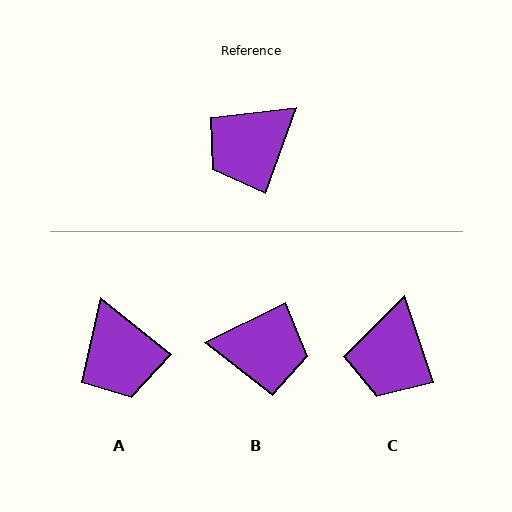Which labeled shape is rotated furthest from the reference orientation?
B, about 136 degrees away.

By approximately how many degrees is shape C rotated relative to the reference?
Approximately 38 degrees counter-clockwise.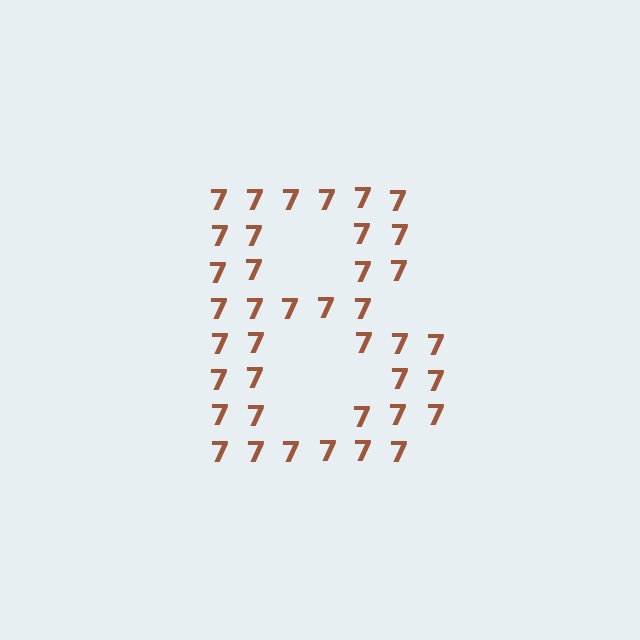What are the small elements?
The small elements are digit 7's.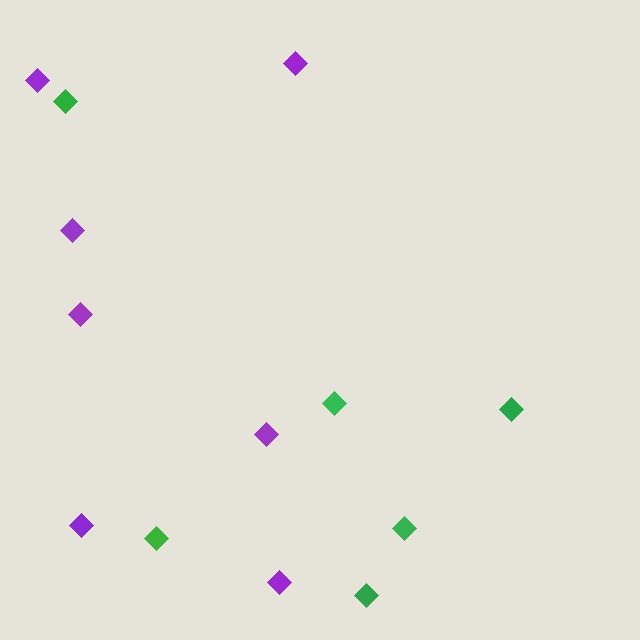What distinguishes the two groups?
There are 2 groups: one group of green diamonds (6) and one group of purple diamonds (7).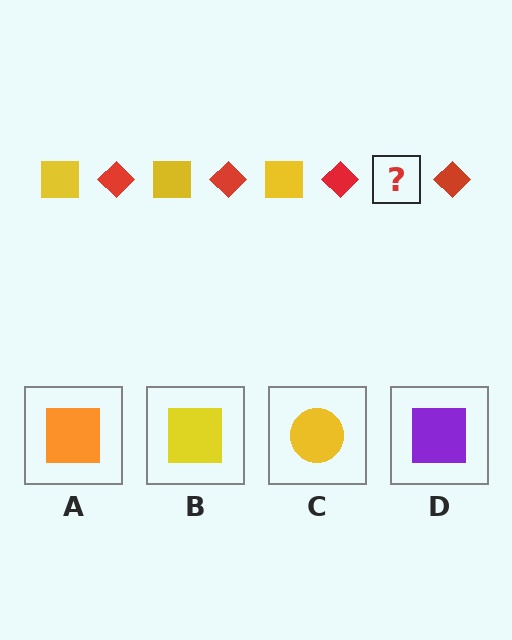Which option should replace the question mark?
Option B.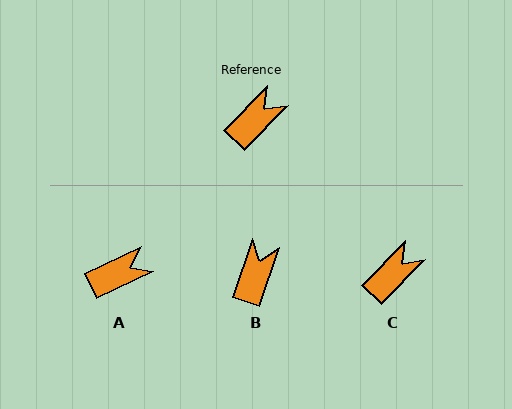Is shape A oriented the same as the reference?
No, it is off by about 20 degrees.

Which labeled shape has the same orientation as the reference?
C.